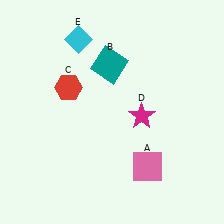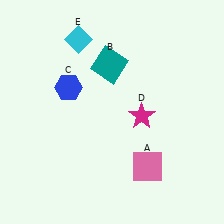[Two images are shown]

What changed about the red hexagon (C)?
In Image 1, C is red. In Image 2, it changed to blue.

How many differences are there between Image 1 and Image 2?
There is 1 difference between the two images.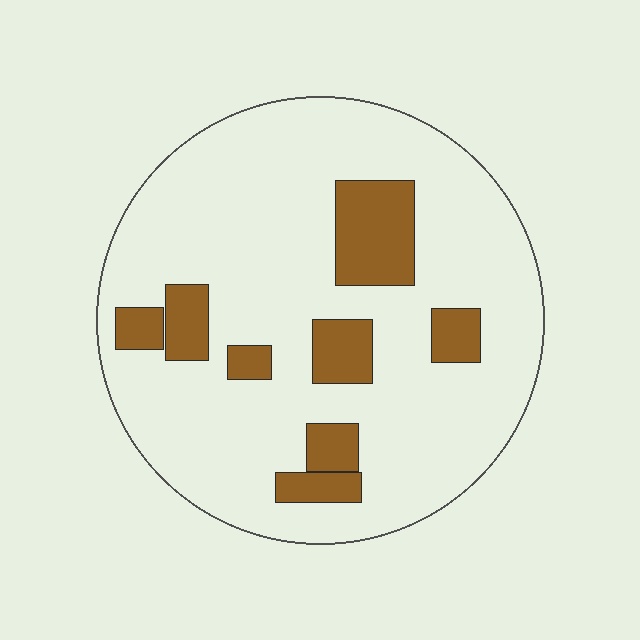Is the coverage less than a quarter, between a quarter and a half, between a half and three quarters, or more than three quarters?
Less than a quarter.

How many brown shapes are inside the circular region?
8.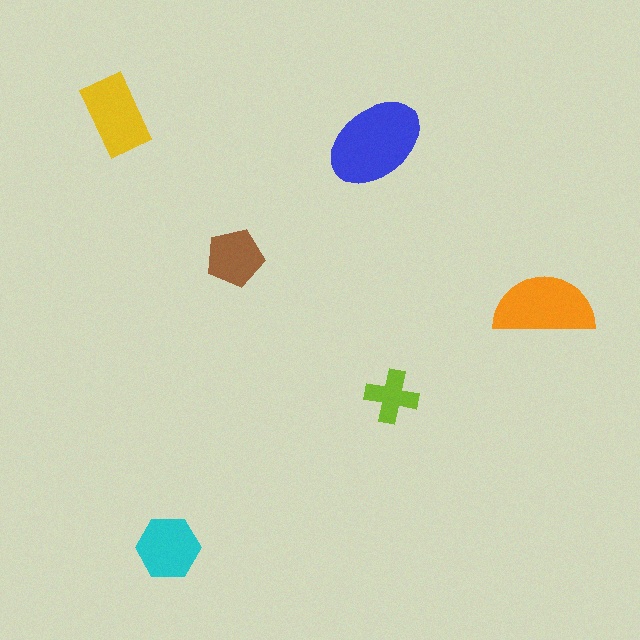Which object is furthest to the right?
The orange semicircle is rightmost.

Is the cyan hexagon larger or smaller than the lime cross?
Larger.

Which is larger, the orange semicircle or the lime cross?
The orange semicircle.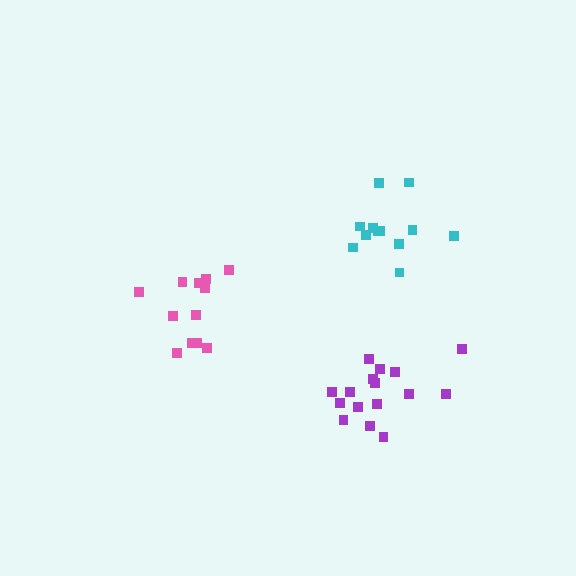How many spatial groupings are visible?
There are 3 spatial groupings.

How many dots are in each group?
Group 1: 12 dots, Group 2: 16 dots, Group 3: 12 dots (40 total).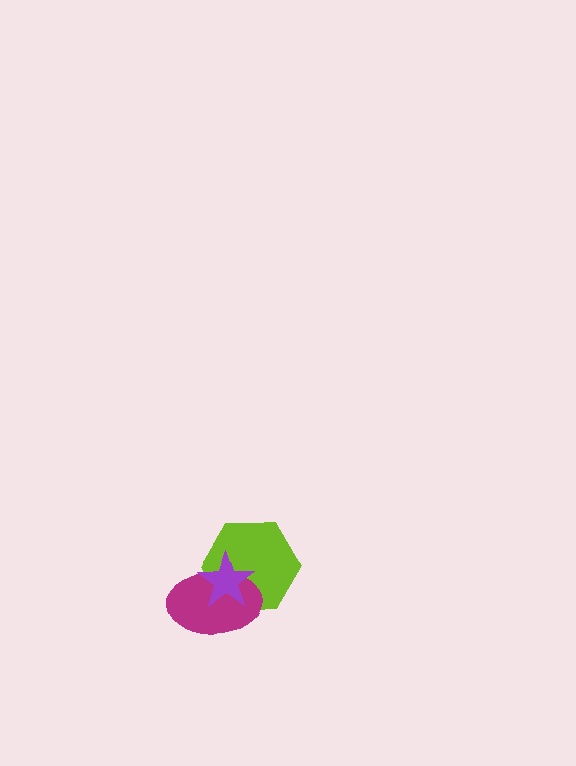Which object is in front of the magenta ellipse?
The purple star is in front of the magenta ellipse.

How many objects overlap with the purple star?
2 objects overlap with the purple star.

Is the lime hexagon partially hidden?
Yes, it is partially covered by another shape.